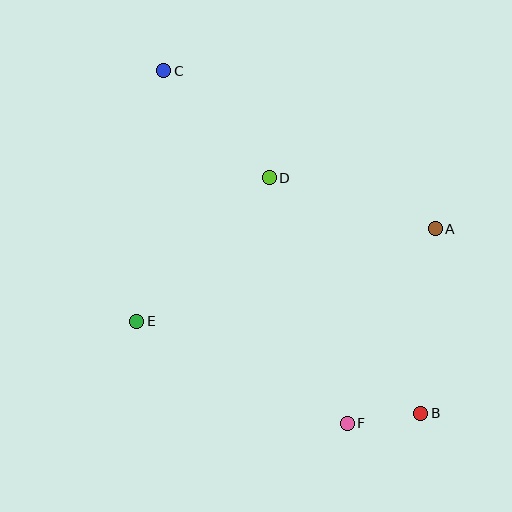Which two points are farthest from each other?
Points B and C are farthest from each other.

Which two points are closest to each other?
Points B and F are closest to each other.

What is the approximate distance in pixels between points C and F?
The distance between C and F is approximately 397 pixels.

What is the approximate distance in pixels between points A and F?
The distance between A and F is approximately 213 pixels.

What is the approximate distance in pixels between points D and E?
The distance between D and E is approximately 195 pixels.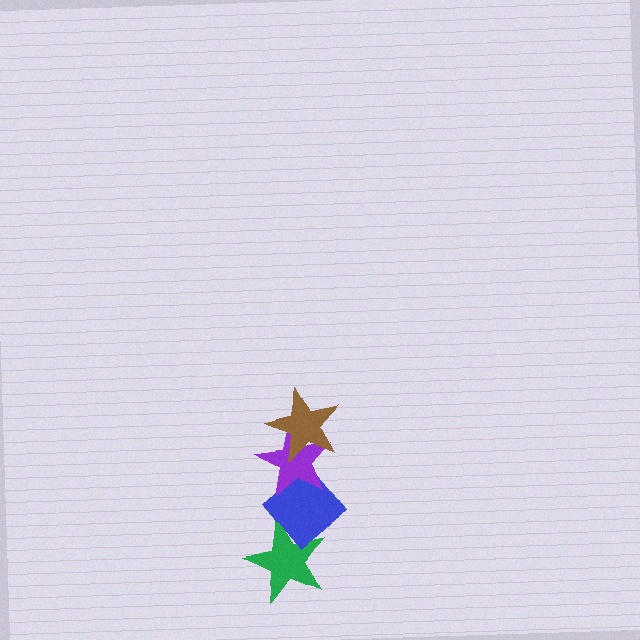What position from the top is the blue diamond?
The blue diamond is 3rd from the top.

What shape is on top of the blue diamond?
The purple star is on top of the blue diamond.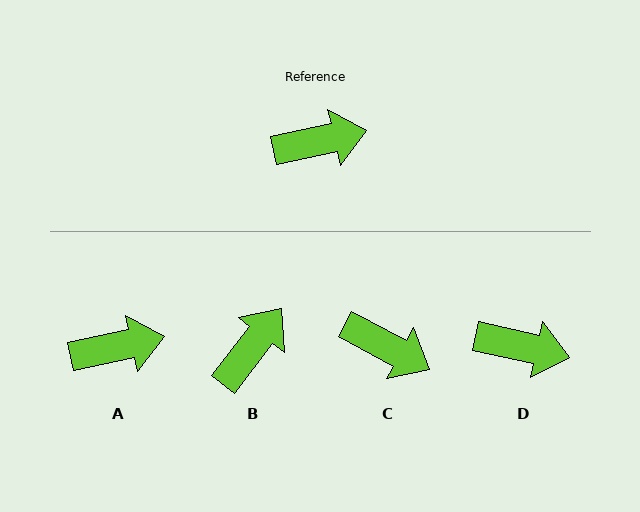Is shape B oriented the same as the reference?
No, it is off by about 40 degrees.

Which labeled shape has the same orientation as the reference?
A.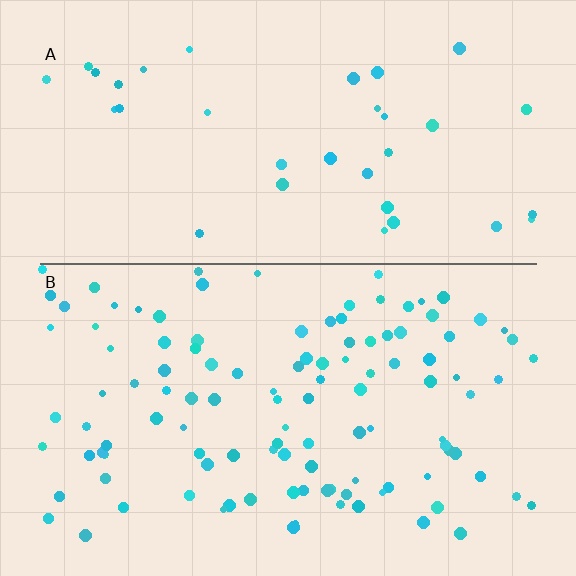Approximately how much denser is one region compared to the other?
Approximately 3.2× — region B over region A.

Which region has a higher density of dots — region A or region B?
B (the bottom).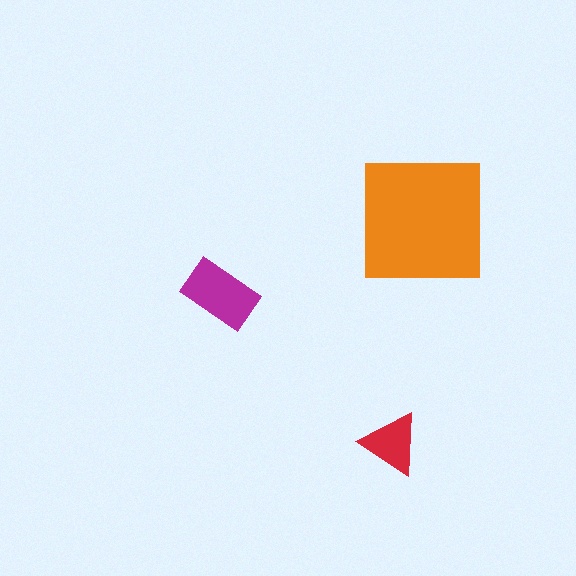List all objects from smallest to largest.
The red triangle, the magenta rectangle, the orange square.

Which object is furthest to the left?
The magenta rectangle is leftmost.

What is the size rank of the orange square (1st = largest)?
1st.